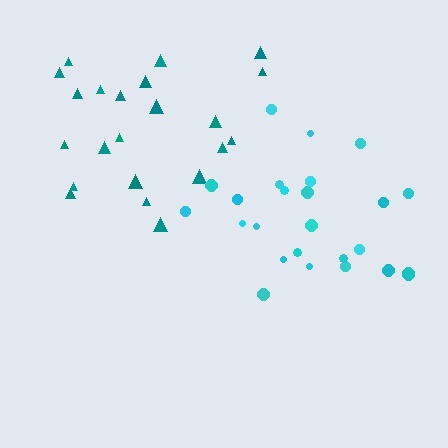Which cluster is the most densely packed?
Teal.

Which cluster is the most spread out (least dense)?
Cyan.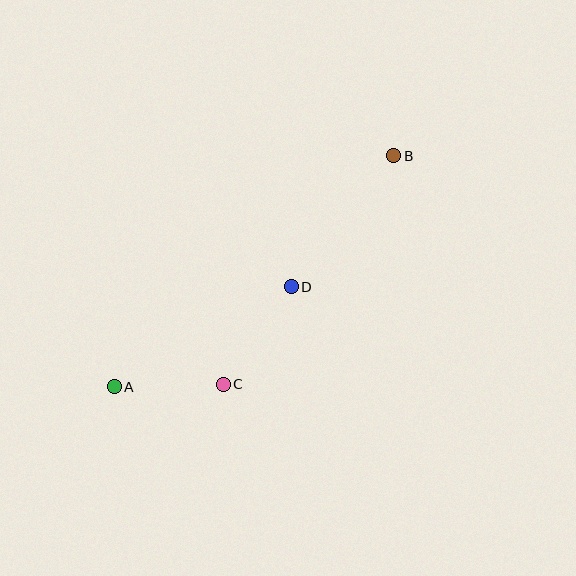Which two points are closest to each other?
Points A and C are closest to each other.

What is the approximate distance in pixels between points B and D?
The distance between B and D is approximately 166 pixels.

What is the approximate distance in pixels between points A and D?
The distance between A and D is approximately 204 pixels.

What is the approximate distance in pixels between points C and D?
The distance between C and D is approximately 119 pixels.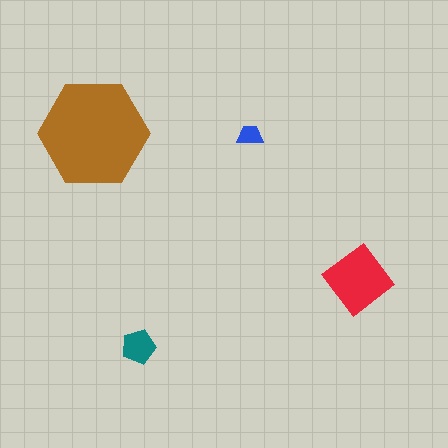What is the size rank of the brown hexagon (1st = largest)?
1st.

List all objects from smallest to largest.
The blue trapezoid, the teal pentagon, the red diamond, the brown hexagon.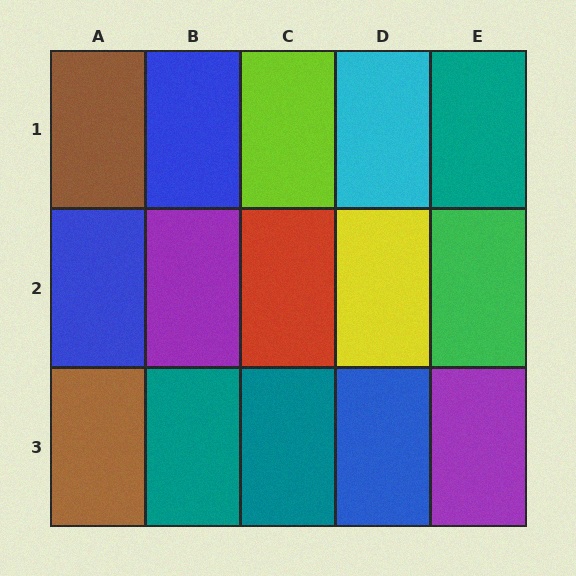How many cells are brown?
2 cells are brown.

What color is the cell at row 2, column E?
Green.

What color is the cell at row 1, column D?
Cyan.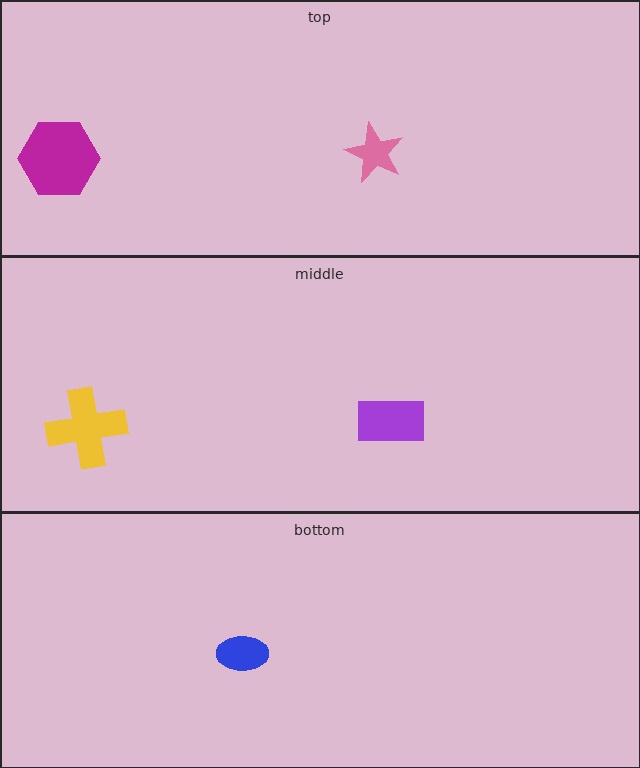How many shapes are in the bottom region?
1.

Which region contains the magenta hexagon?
The top region.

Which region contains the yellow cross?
The middle region.